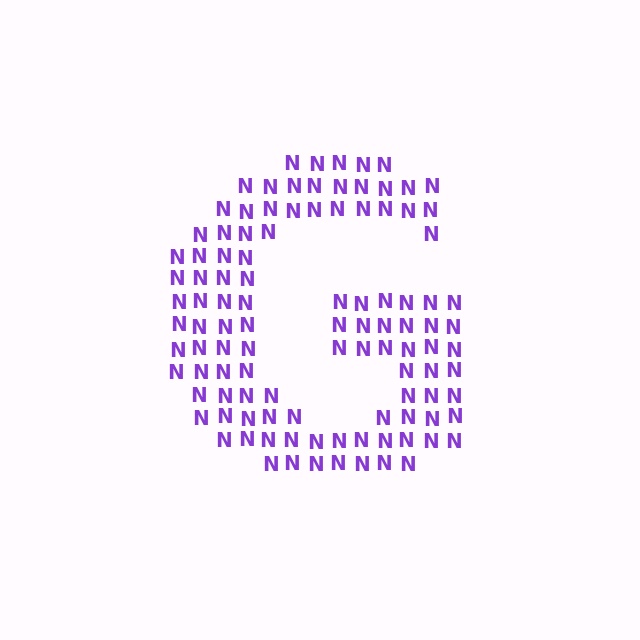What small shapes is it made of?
It is made of small letter N's.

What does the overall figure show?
The overall figure shows the letter G.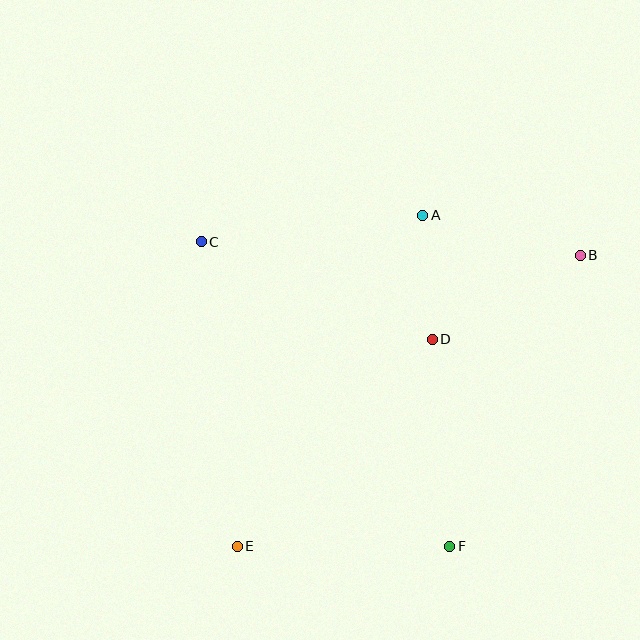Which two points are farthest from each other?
Points B and E are farthest from each other.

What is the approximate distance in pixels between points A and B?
The distance between A and B is approximately 162 pixels.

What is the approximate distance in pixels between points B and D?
The distance between B and D is approximately 170 pixels.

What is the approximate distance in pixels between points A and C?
The distance between A and C is approximately 223 pixels.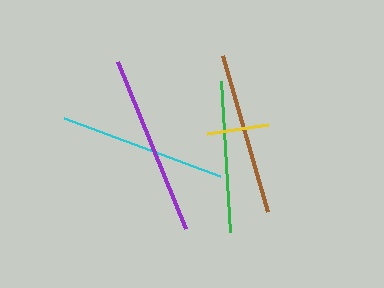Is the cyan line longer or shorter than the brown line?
The cyan line is longer than the brown line.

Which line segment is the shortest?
The yellow line is the shortest at approximately 62 pixels.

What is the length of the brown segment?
The brown segment is approximately 162 pixels long.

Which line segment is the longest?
The purple line is the longest at approximately 180 pixels.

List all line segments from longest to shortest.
From longest to shortest: purple, cyan, brown, green, yellow.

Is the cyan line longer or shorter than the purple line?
The purple line is longer than the cyan line.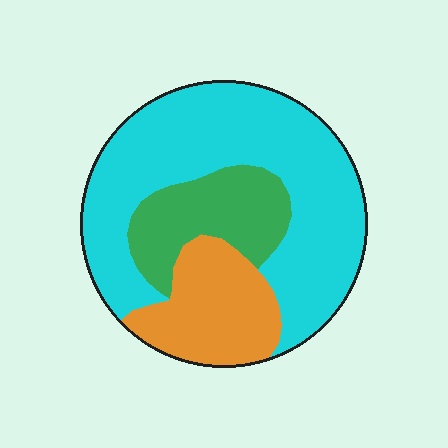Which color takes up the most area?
Cyan, at roughly 60%.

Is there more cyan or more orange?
Cyan.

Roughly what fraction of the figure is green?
Green takes up about one fifth (1/5) of the figure.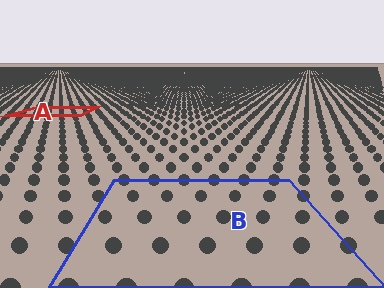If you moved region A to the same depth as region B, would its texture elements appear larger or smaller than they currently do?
They would appear larger. At a closer depth, the same texture elements are projected at a bigger on-screen size.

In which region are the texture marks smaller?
The texture marks are smaller in region A, because it is farther away.